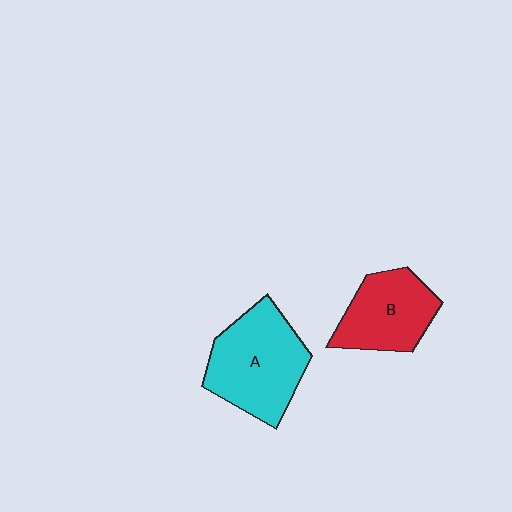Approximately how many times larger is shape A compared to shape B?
Approximately 1.3 times.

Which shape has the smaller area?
Shape B (red).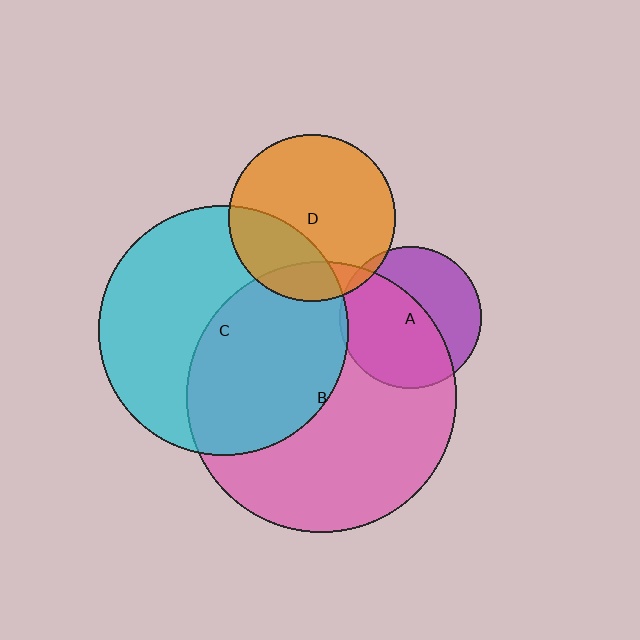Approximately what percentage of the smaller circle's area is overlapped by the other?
Approximately 60%.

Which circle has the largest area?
Circle B (pink).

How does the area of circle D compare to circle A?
Approximately 1.4 times.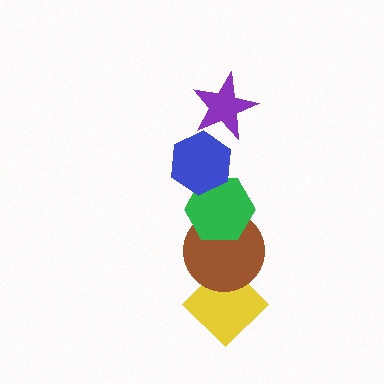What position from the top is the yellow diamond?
The yellow diamond is 5th from the top.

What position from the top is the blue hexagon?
The blue hexagon is 2nd from the top.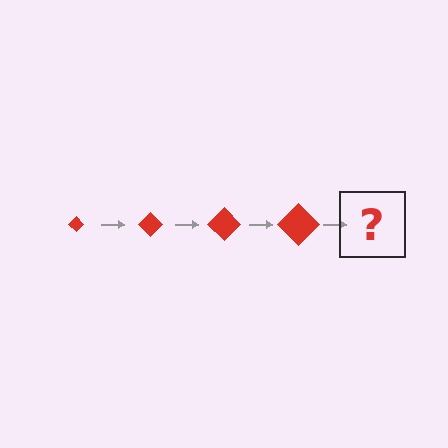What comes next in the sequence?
The next element should be a red diamond, larger than the previous one.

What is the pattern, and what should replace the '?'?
The pattern is that the diamond gets progressively larger each step. The '?' should be a red diamond, larger than the previous one.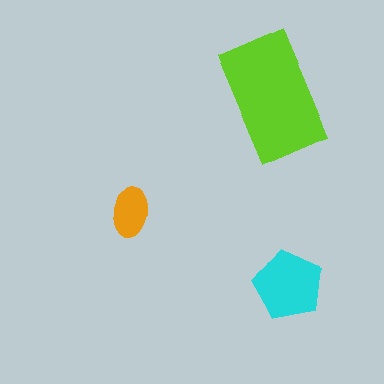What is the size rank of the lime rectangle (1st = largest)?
1st.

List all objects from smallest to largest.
The orange ellipse, the cyan pentagon, the lime rectangle.